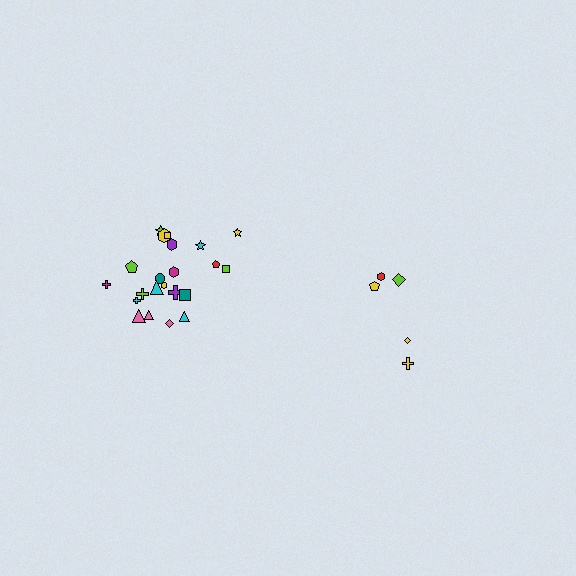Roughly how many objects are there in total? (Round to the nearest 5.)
Roughly 25 objects in total.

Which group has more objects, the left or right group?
The left group.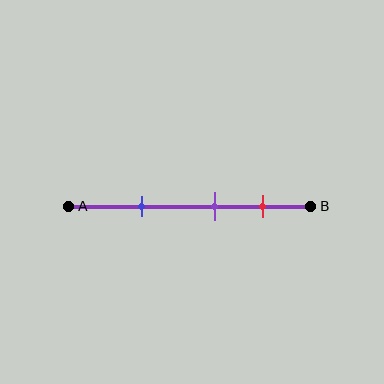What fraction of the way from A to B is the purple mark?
The purple mark is approximately 60% (0.6) of the way from A to B.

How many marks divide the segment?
There are 3 marks dividing the segment.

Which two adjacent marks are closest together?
The purple and red marks are the closest adjacent pair.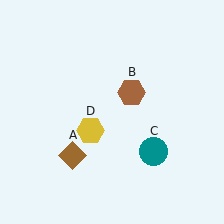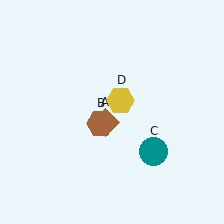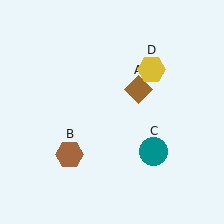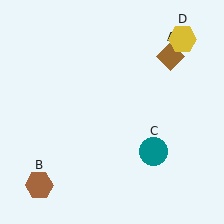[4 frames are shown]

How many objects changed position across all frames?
3 objects changed position: brown diamond (object A), brown hexagon (object B), yellow hexagon (object D).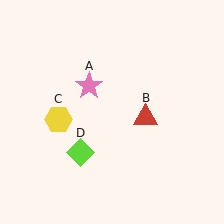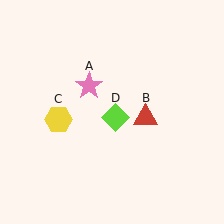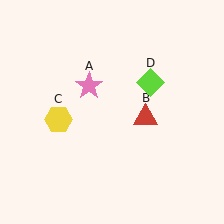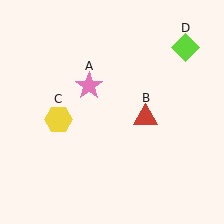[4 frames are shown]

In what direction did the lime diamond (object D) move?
The lime diamond (object D) moved up and to the right.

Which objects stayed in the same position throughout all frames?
Pink star (object A) and red triangle (object B) and yellow hexagon (object C) remained stationary.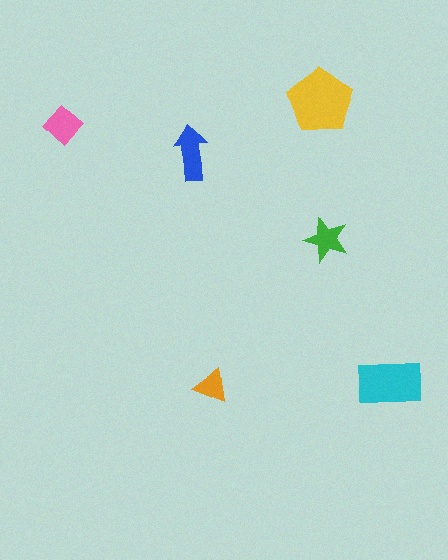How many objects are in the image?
There are 6 objects in the image.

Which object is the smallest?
The orange triangle.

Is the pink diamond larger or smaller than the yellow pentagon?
Smaller.